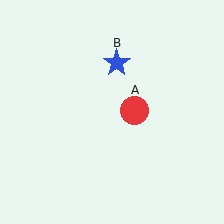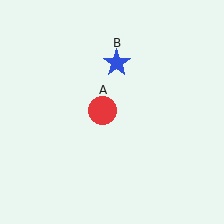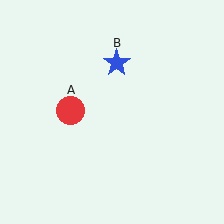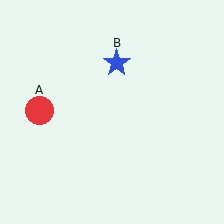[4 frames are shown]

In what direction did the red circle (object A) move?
The red circle (object A) moved left.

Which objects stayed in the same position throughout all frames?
Blue star (object B) remained stationary.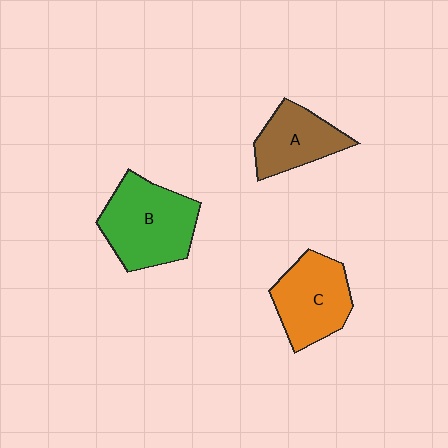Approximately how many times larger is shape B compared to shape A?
Approximately 1.5 times.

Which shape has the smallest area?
Shape A (brown).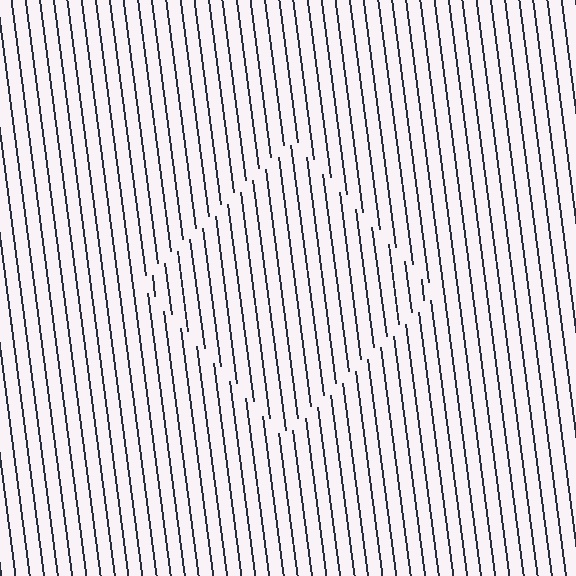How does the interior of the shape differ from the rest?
The interior of the shape contains the same grating, shifted by half a period — the contour is defined by the phase discontinuity where line-ends from the inner and outer gratings abut.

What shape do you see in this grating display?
An illusory square. The interior of the shape contains the same grating, shifted by half a period — the contour is defined by the phase discontinuity where line-ends from the inner and outer gratings abut.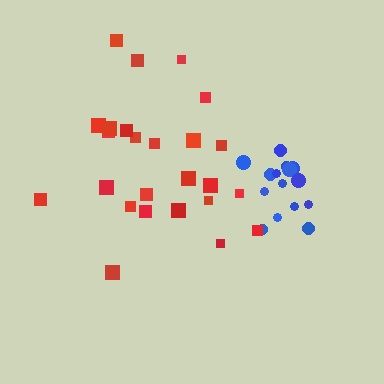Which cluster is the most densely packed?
Blue.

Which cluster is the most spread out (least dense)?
Red.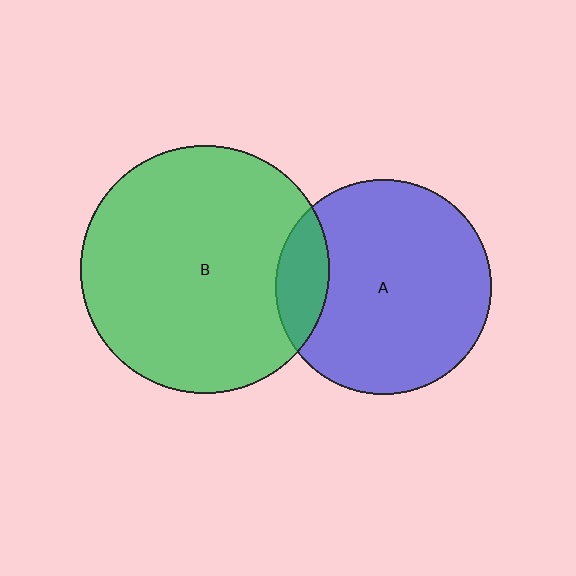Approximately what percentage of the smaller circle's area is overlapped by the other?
Approximately 15%.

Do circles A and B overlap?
Yes.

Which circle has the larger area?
Circle B (green).